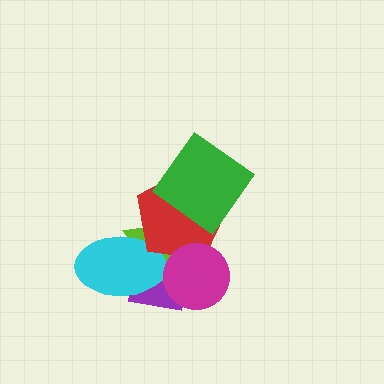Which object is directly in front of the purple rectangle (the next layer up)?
The lime triangle is directly in front of the purple rectangle.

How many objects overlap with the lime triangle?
5 objects overlap with the lime triangle.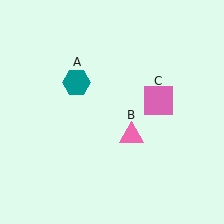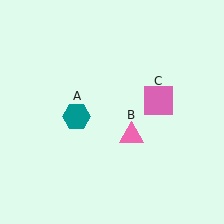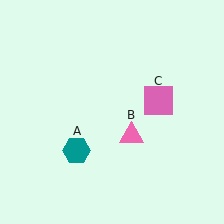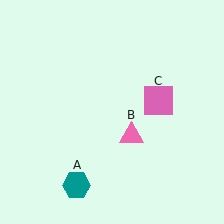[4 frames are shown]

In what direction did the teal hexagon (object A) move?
The teal hexagon (object A) moved down.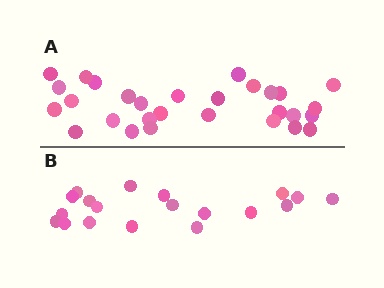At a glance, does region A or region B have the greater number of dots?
Region A (the top region) has more dots.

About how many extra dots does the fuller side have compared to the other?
Region A has roughly 10 or so more dots than region B.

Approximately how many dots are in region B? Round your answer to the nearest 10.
About 20 dots. (The exact count is 19, which rounds to 20.)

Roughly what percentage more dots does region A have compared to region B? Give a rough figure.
About 55% more.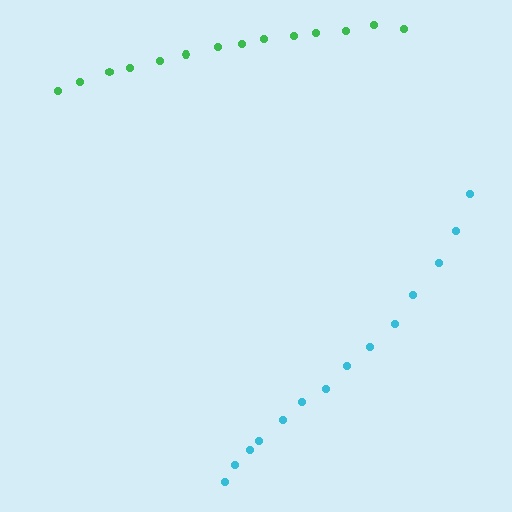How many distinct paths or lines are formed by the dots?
There are 2 distinct paths.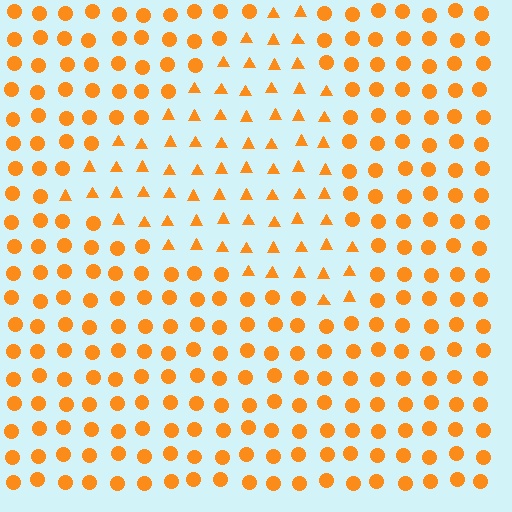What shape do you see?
I see a triangle.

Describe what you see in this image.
The image is filled with small orange elements arranged in a uniform grid. A triangle-shaped region contains triangles, while the surrounding area contains circles. The boundary is defined purely by the change in element shape.